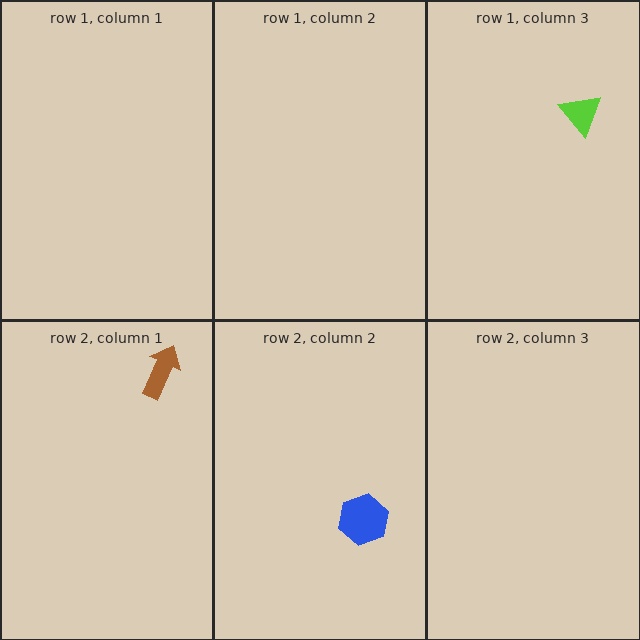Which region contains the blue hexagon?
The row 2, column 2 region.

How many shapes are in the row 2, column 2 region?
1.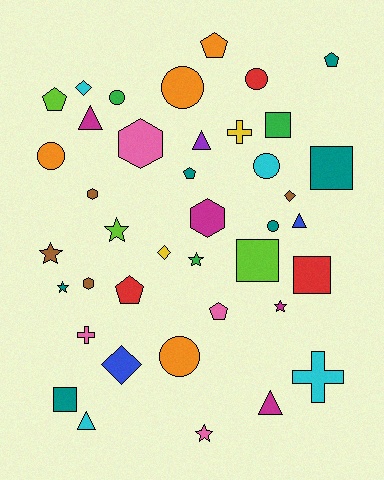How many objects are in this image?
There are 40 objects.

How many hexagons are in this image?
There are 4 hexagons.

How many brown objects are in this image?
There are 4 brown objects.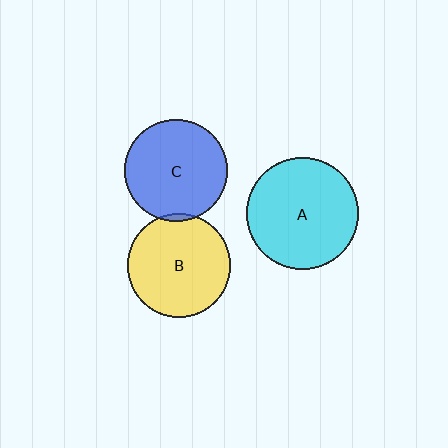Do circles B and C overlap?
Yes.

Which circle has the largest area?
Circle A (cyan).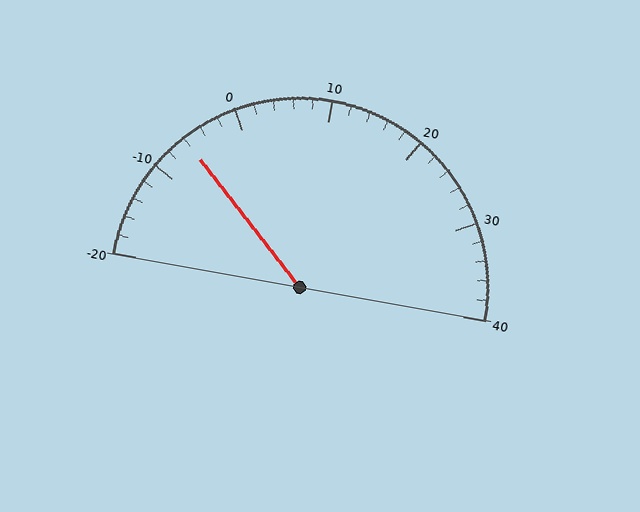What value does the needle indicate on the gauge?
The needle indicates approximately -6.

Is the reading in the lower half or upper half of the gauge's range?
The reading is in the lower half of the range (-20 to 40).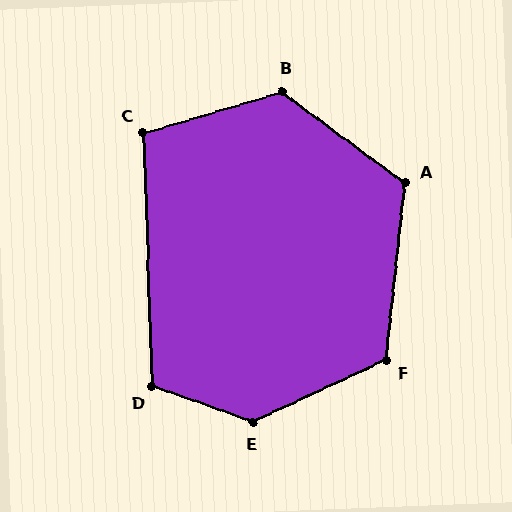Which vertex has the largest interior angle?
E, at approximately 135 degrees.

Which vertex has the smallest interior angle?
C, at approximately 105 degrees.